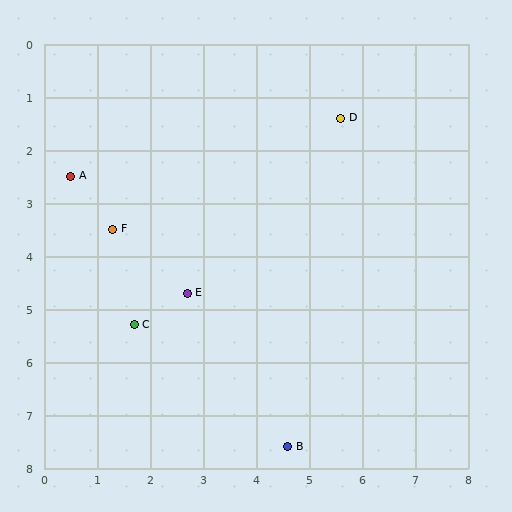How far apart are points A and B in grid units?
Points A and B are about 6.5 grid units apart.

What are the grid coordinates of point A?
Point A is at approximately (0.5, 2.5).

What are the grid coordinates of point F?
Point F is at approximately (1.3, 3.5).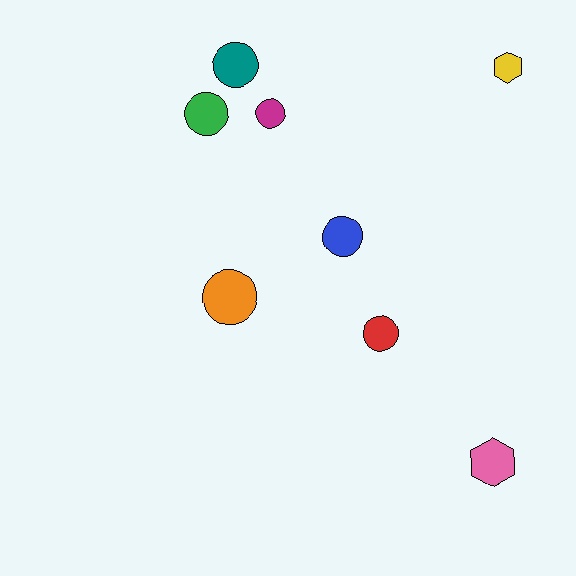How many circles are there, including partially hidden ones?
There are 6 circles.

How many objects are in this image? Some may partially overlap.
There are 8 objects.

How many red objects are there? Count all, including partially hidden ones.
There is 1 red object.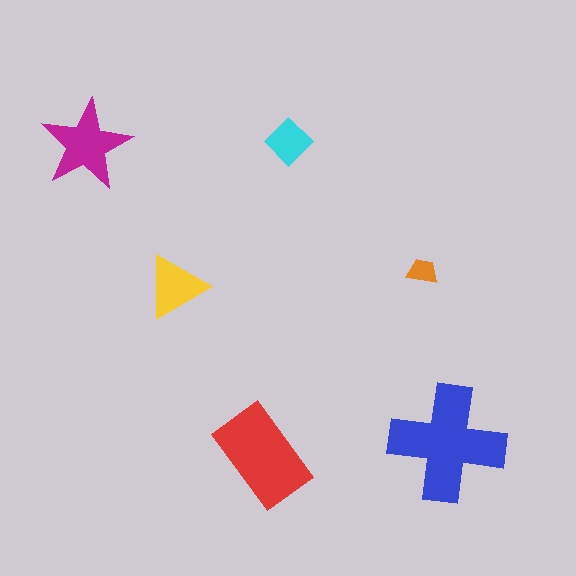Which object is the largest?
The blue cross.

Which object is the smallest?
The orange trapezoid.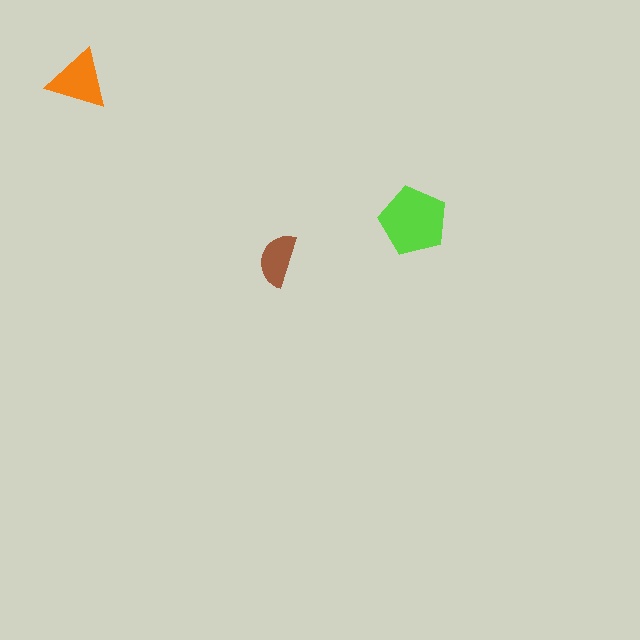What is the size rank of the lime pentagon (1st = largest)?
1st.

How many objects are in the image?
There are 3 objects in the image.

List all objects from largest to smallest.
The lime pentagon, the orange triangle, the brown semicircle.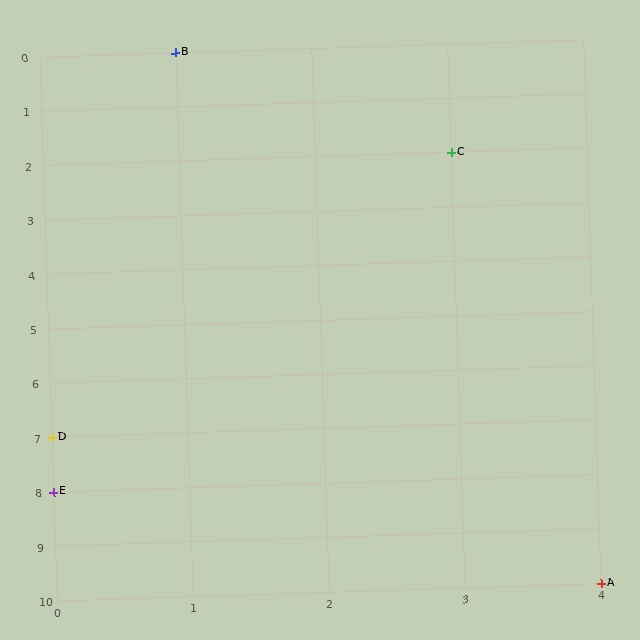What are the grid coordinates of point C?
Point C is at grid coordinates (3, 2).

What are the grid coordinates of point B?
Point B is at grid coordinates (1, 0).